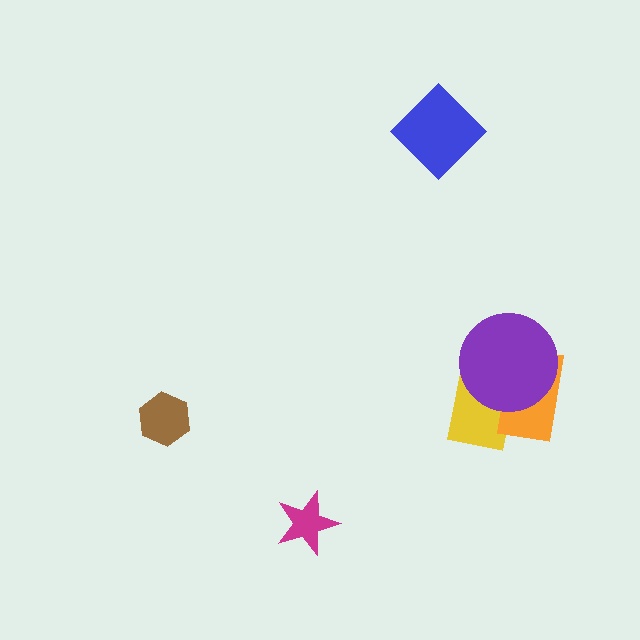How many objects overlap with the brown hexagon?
0 objects overlap with the brown hexagon.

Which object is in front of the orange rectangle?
The purple circle is in front of the orange rectangle.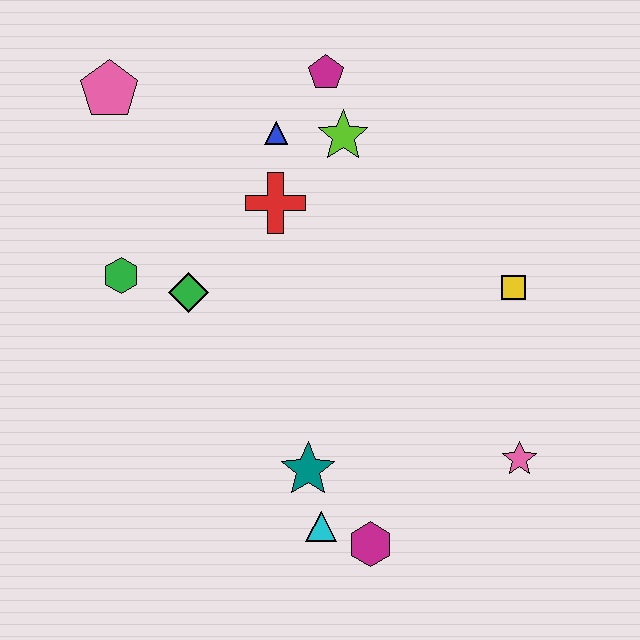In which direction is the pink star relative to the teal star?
The pink star is to the right of the teal star.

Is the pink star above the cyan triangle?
Yes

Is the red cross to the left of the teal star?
Yes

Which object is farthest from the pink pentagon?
The pink star is farthest from the pink pentagon.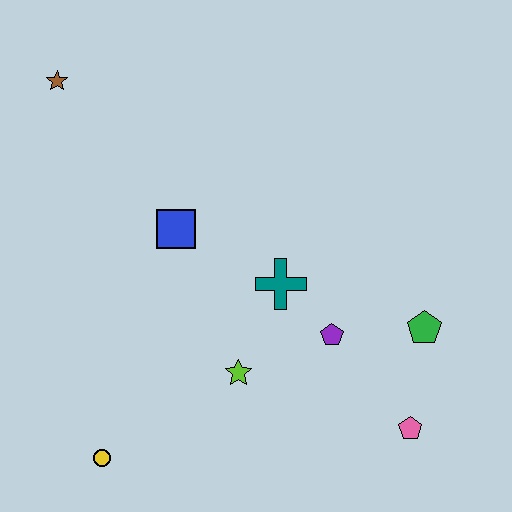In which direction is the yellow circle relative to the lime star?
The yellow circle is to the left of the lime star.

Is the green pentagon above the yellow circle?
Yes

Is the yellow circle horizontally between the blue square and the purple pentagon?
No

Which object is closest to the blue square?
The teal cross is closest to the blue square.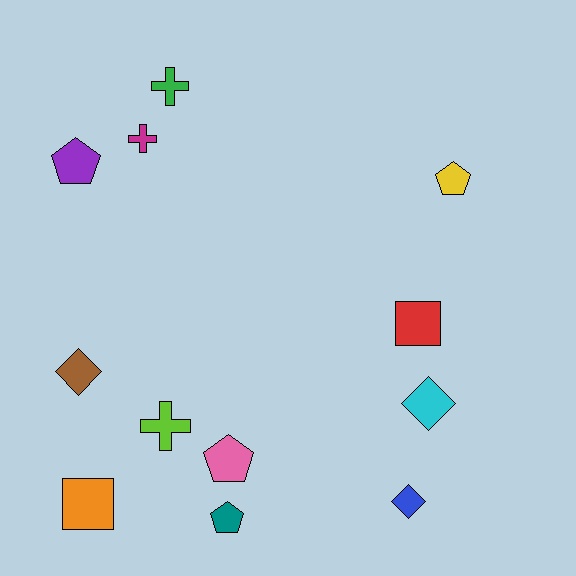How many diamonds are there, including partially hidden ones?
There are 3 diamonds.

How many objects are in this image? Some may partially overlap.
There are 12 objects.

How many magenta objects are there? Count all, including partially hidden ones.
There is 1 magenta object.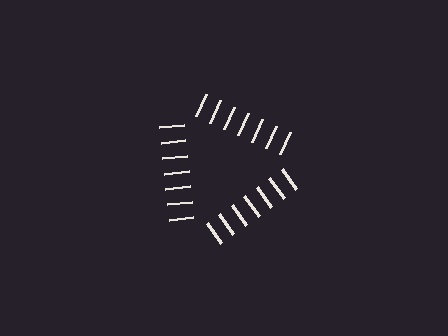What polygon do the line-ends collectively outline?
An illusory triangle — the line segments terminate on its edges but no continuous stroke is drawn.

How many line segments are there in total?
21 — 7 along each of the 3 edges.